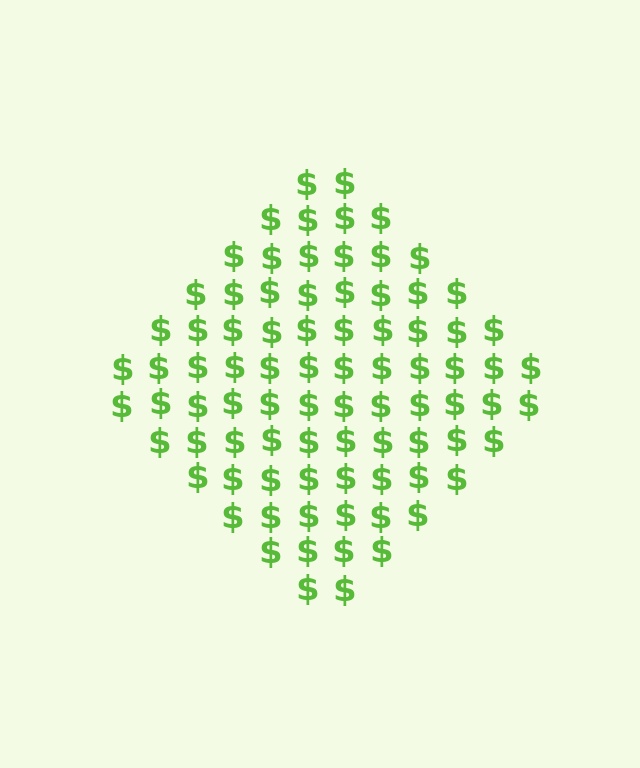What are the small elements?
The small elements are dollar signs.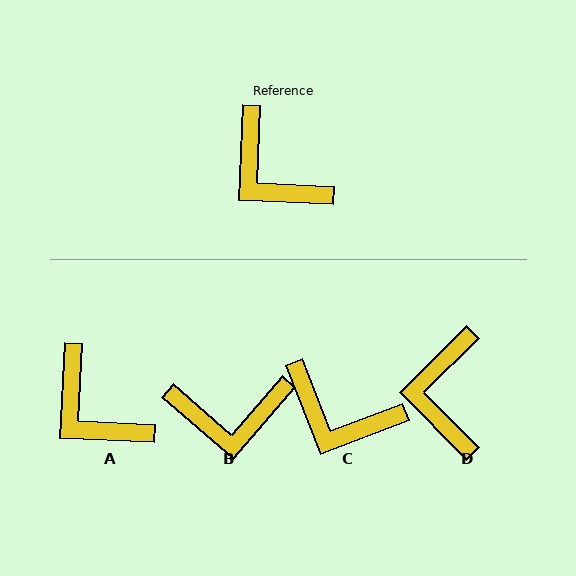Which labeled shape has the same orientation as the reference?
A.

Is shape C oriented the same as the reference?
No, it is off by about 24 degrees.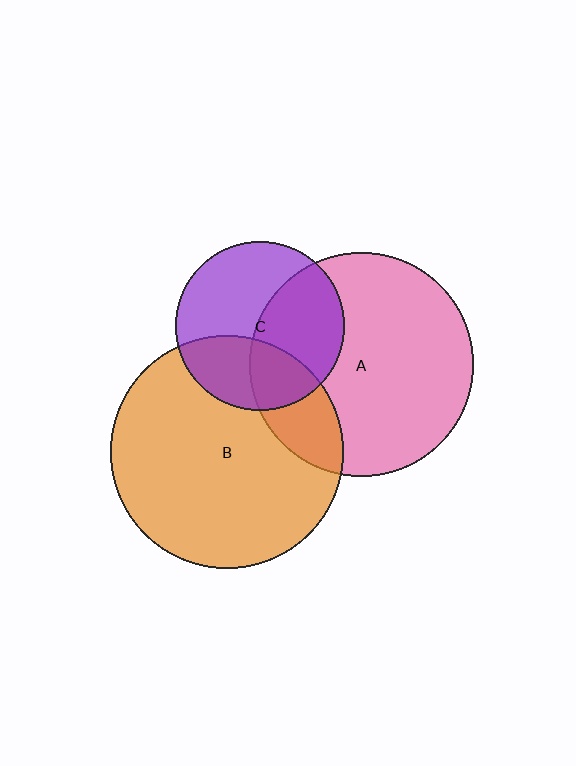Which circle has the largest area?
Circle B (orange).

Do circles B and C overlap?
Yes.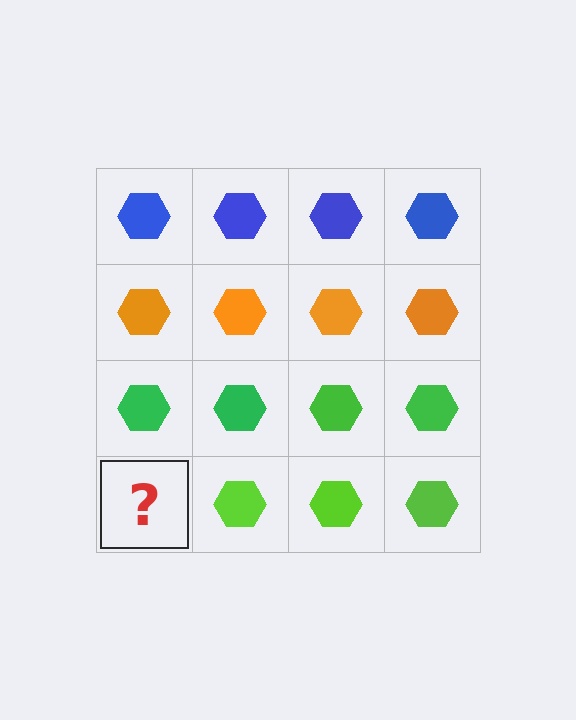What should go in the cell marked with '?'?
The missing cell should contain a lime hexagon.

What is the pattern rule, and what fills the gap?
The rule is that each row has a consistent color. The gap should be filled with a lime hexagon.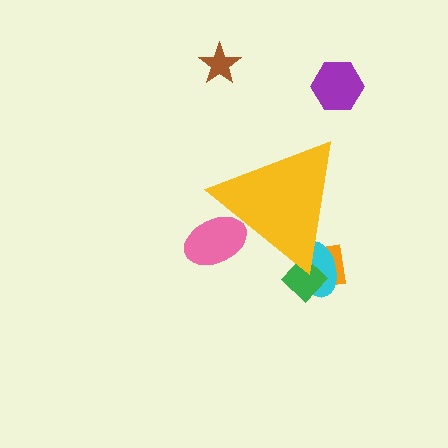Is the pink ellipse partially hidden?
Yes, the pink ellipse is partially hidden behind the yellow triangle.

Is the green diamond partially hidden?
Yes, the green diamond is partially hidden behind the yellow triangle.